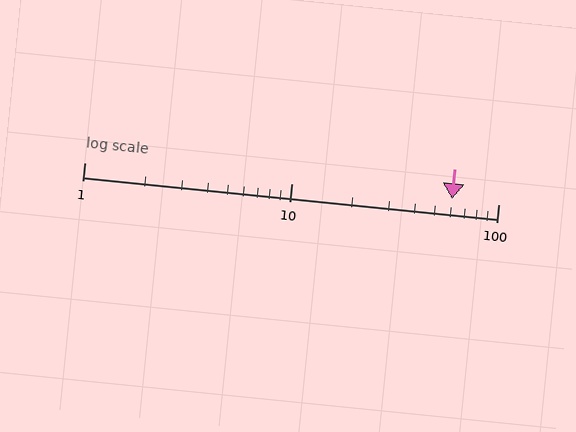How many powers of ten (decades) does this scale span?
The scale spans 2 decades, from 1 to 100.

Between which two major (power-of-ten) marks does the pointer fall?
The pointer is between 10 and 100.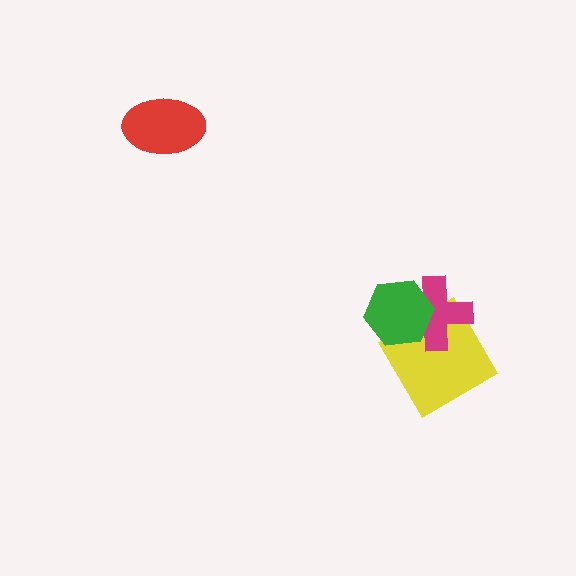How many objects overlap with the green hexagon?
2 objects overlap with the green hexagon.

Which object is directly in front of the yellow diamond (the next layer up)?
The magenta cross is directly in front of the yellow diamond.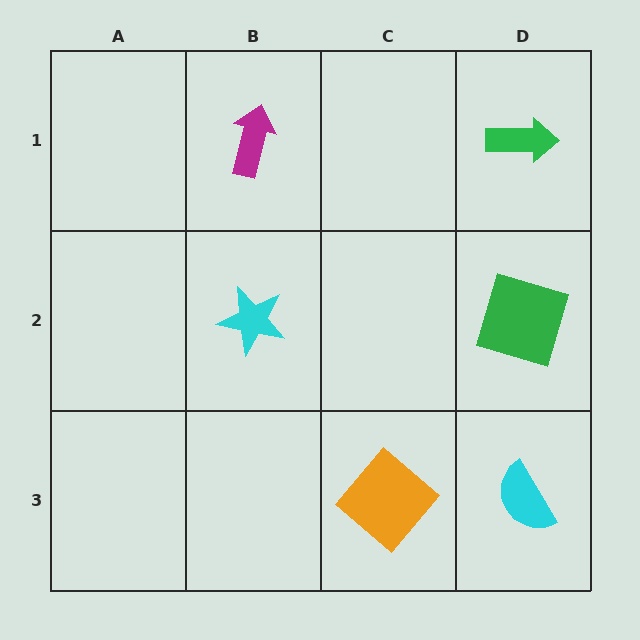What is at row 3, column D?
A cyan semicircle.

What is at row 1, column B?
A magenta arrow.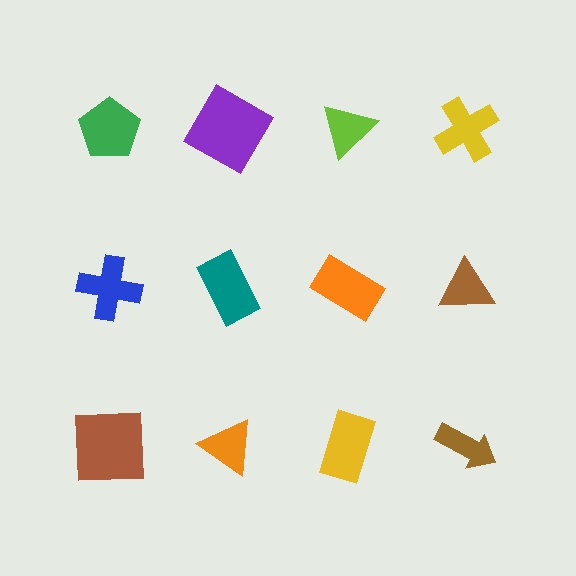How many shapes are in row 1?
4 shapes.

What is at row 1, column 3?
A lime triangle.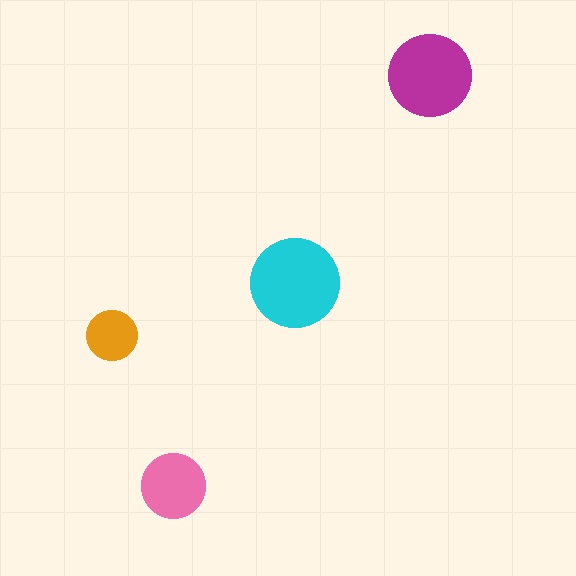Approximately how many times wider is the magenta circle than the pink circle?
About 1.5 times wider.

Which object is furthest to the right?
The magenta circle is rightmost.